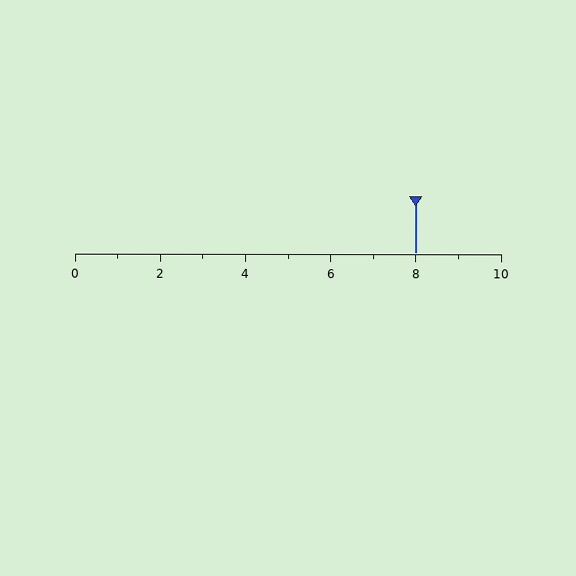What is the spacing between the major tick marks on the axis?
The major ticks are spaced 2 apart.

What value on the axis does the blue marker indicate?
The marker indicates approximately 8.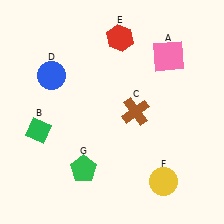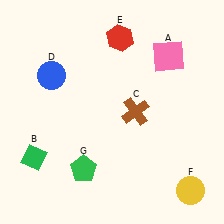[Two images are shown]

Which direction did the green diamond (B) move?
The green diamond (B) moved down.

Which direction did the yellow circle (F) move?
The yellow circle (F) moved right.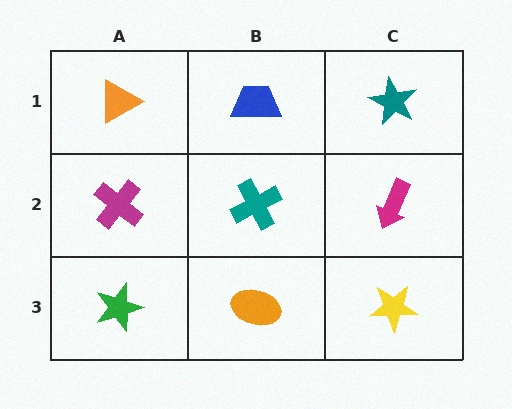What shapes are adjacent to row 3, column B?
A teal cross (row 2, column B), a green star (row 3, column A), a yellow star (row 3, column C).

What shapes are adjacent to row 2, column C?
A teal star (row 1, column C), a yellow star (row 3, column C), a teal cross (row 2, column B).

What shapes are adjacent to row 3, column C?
A magenta arrow (row 2, column C), an orange ellipse (row 3, column B).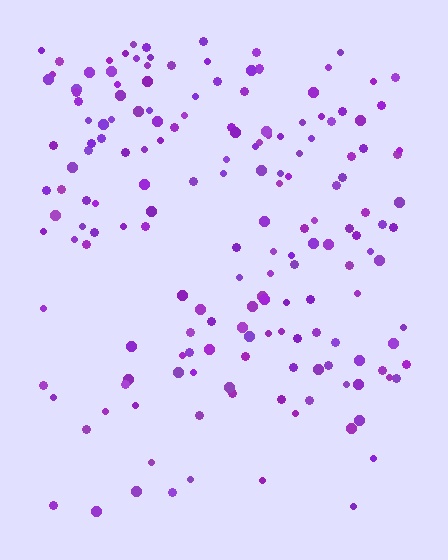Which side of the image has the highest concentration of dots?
The top.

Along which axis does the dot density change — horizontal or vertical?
Vertical.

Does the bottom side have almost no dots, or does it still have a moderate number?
Still a moderate number, just noticeably fewer than the top.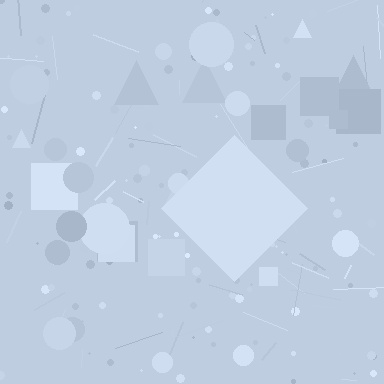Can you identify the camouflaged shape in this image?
The camouflaged shape is a diamond.